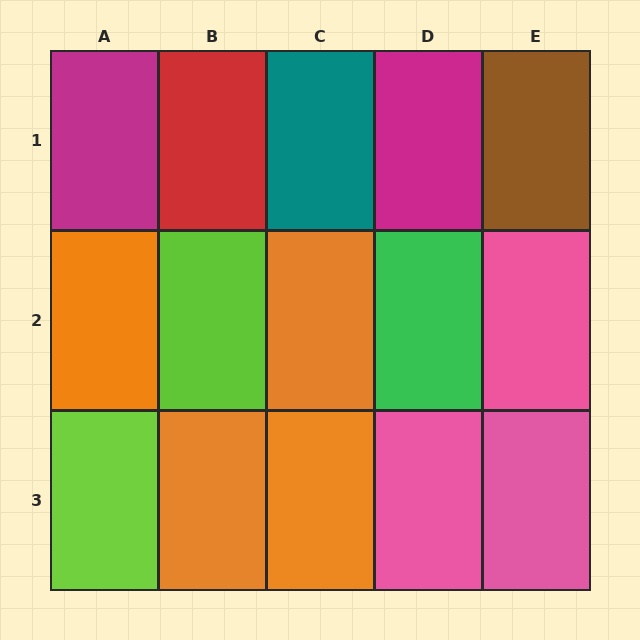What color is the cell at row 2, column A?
Orange.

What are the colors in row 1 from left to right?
Magenta, red, teal, magenta, brown.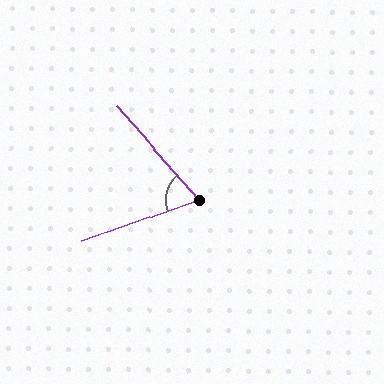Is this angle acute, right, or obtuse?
It is acute.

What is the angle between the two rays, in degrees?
Approximately 68 degrees.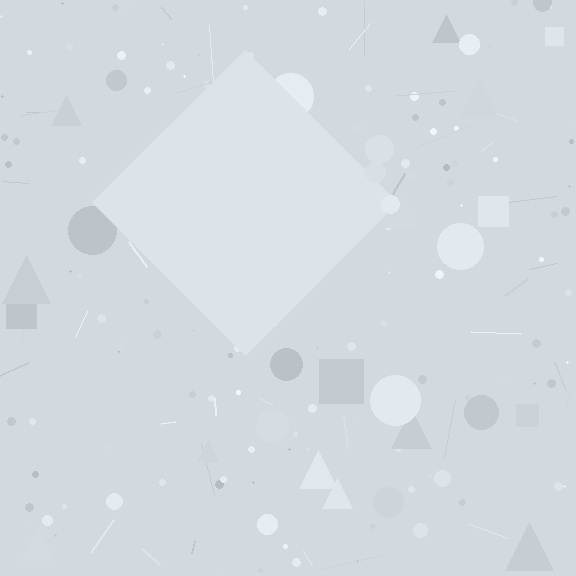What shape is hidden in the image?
A diamond is hidden in the image.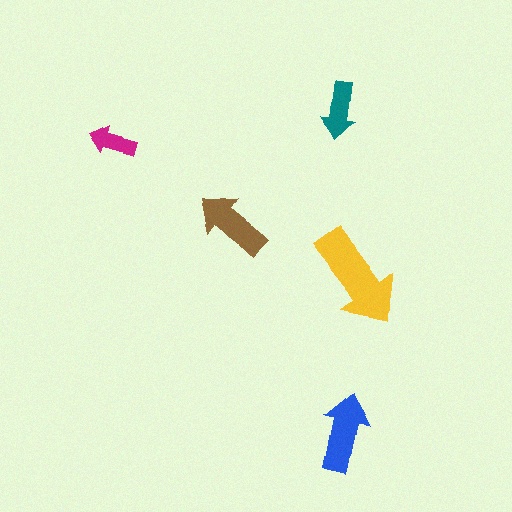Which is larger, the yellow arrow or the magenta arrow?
The yellow one.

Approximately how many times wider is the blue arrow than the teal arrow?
About 1.5 times wider.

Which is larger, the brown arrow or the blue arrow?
The blue one.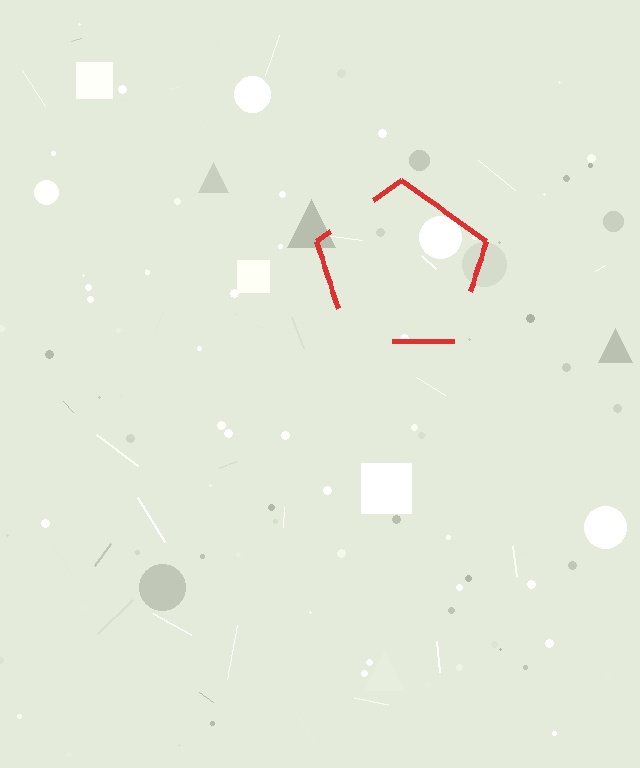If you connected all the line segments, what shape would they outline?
They would outline a pentagon.